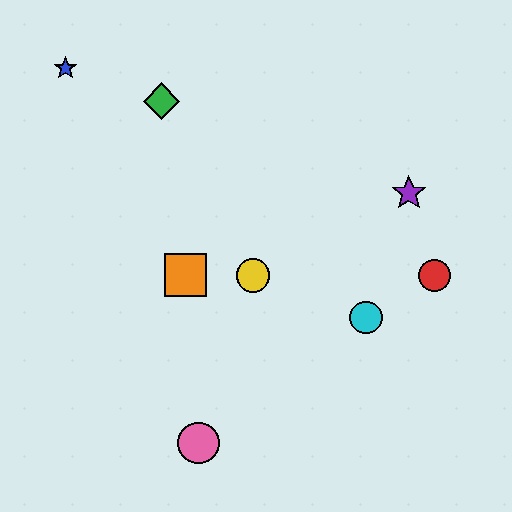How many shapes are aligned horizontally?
3 shapes (the red circle, the yellow circle, the orange square) are aligned horizontally.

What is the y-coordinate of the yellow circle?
The yellow circle is at y≈275.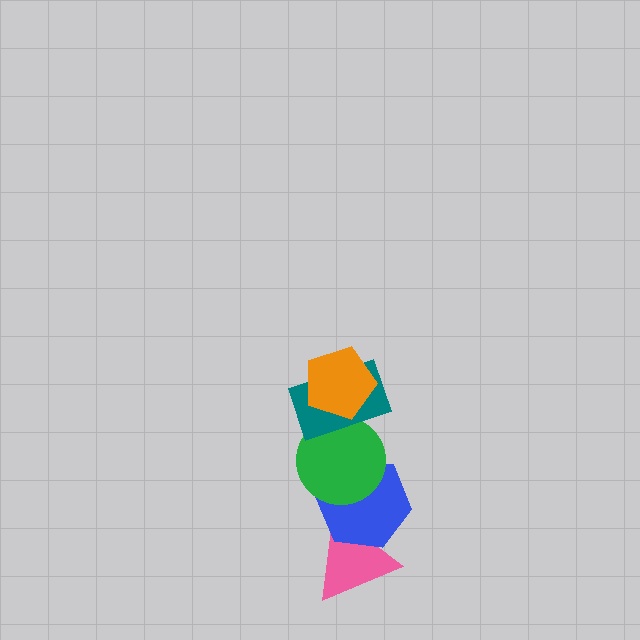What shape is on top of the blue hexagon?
The green circle is on top of the blue hexagon.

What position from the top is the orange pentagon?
The orange pentagon is 1st from the top.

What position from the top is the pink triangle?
The pink triangle is 5th from the top.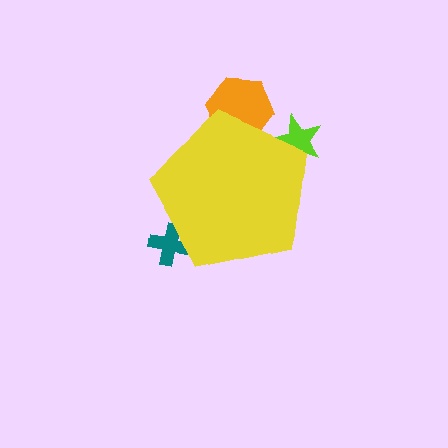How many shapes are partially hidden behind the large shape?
3 shapes are partially hidden.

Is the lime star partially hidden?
Yes, the lime star is partially hidden behind the yellow pentagon.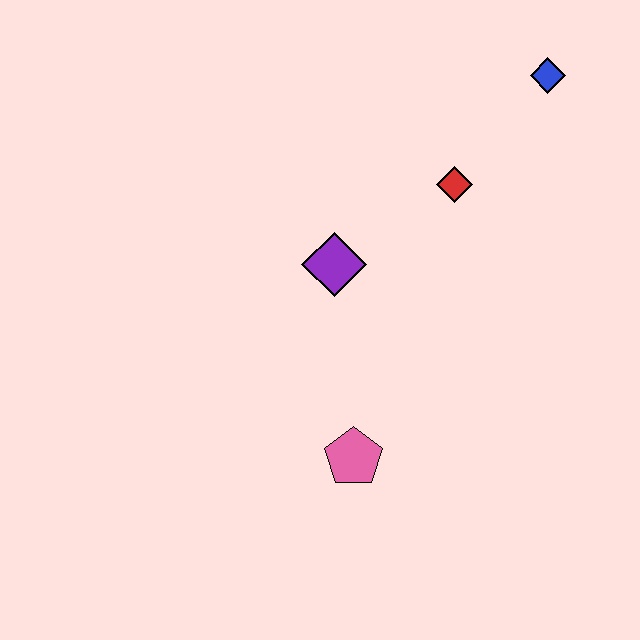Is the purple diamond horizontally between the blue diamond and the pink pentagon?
No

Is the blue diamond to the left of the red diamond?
No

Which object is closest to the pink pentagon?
The purple diamond is closest to the pink pentagon.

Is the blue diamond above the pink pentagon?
Yes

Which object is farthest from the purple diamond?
The blue diamond is farthest from the purple diamond.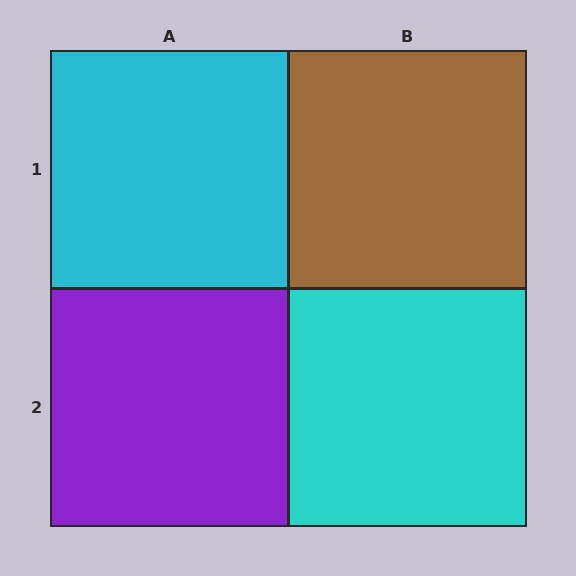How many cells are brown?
1 cell is brown.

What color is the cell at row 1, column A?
Cyan.